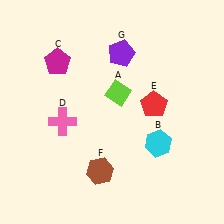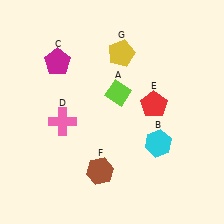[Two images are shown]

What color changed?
The pentagon (G) changed from purple in Image 1 to yellow in Image 2.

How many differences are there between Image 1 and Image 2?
There is 1 difference between the two images.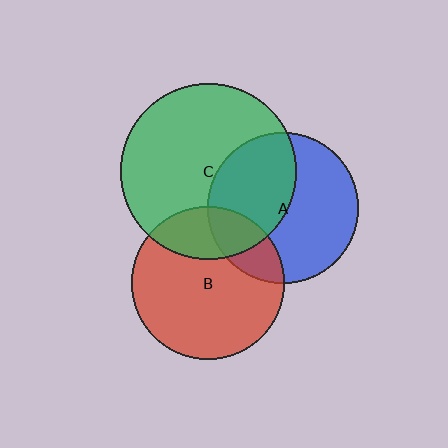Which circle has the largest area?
Circle C (green).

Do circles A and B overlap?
Yes.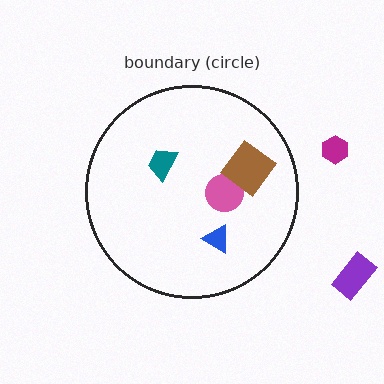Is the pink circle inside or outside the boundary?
Inside.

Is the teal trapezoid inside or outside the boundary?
Inside.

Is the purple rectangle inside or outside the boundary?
Outside.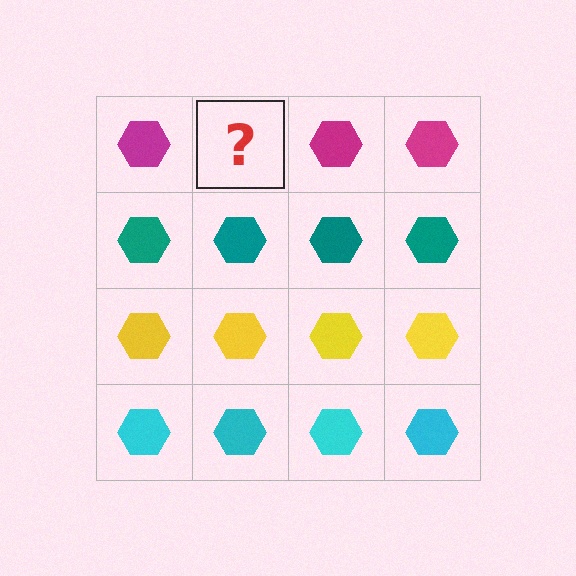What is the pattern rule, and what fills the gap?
The rule is that each row has a consistent color. The gap should be filled with a magenta hexagon.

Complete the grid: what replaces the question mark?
The question mark should be replaced with a magenta hexagon.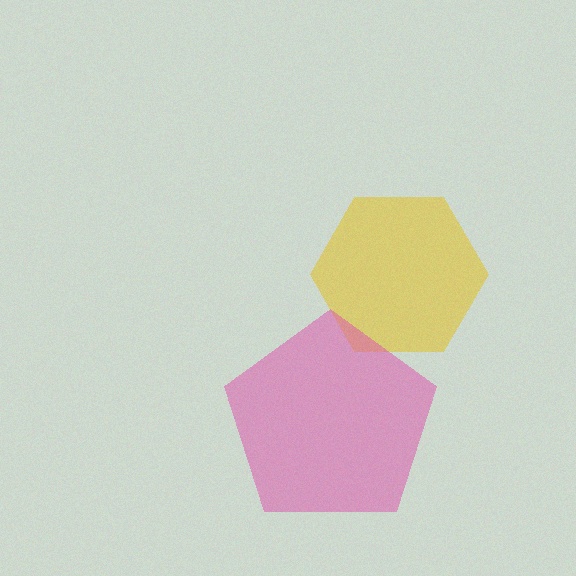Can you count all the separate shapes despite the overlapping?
Yes, there are 2 separate shapes.